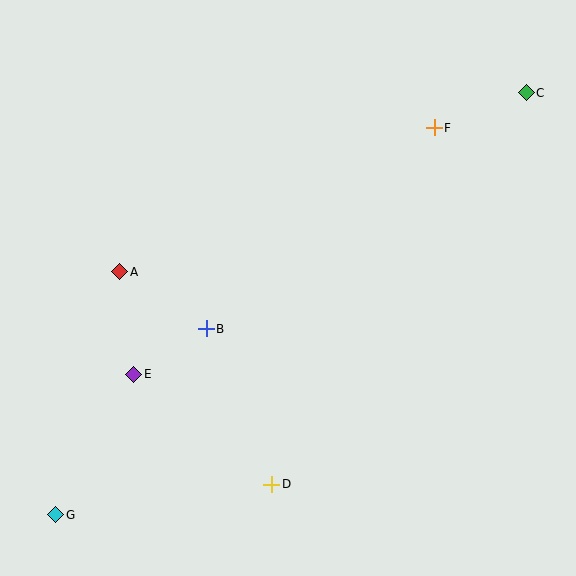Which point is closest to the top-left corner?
Point A is closest to the top-left corner.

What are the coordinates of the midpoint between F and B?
The midpoint between F and B is at (320, 228).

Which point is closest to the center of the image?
Point B at (206, 329) is closest to the center.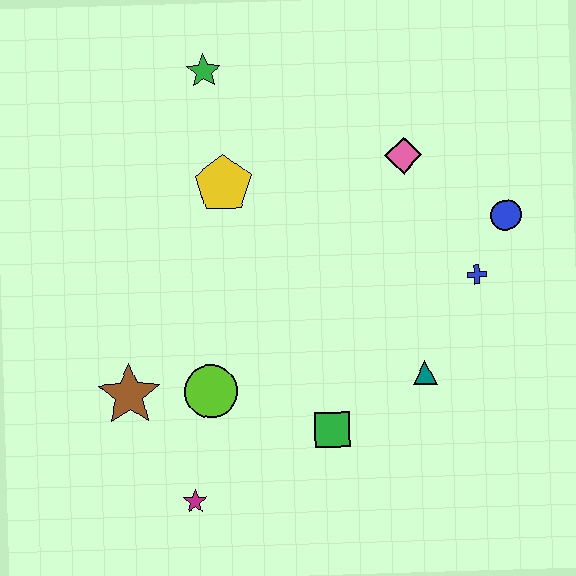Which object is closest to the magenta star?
The lime circle is closest to the magenta star.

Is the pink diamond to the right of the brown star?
Yes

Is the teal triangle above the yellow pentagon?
No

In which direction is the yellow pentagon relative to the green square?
The yellow pentagon is above the green square.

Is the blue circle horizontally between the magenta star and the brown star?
No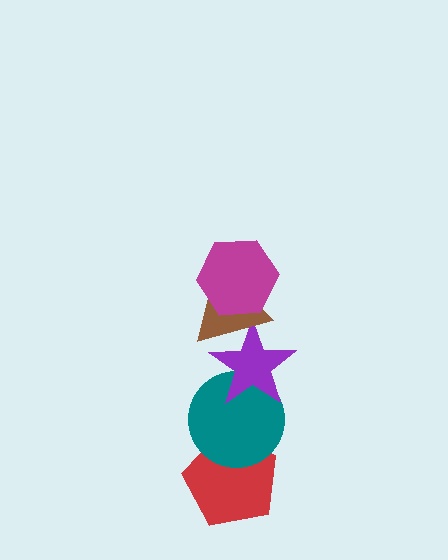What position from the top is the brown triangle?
The brown triangle is 2nd from the top.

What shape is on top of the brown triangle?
The magenta hexagon is on top of the brown triangle.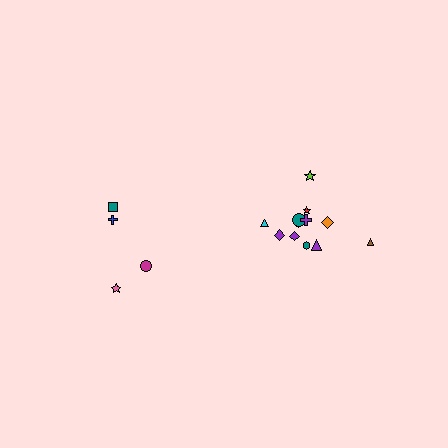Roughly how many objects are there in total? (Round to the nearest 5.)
Roughly 15 objects in total.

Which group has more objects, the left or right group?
The right group.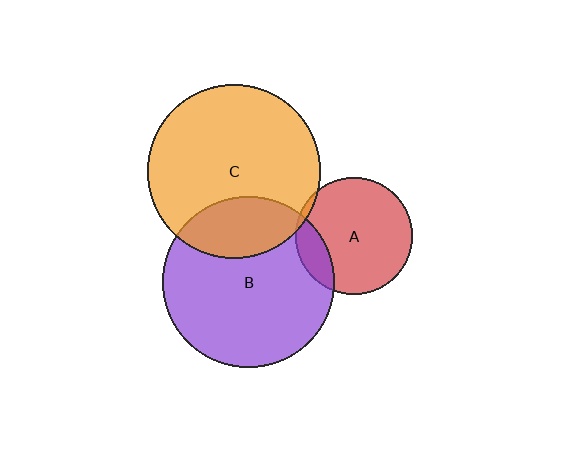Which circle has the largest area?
Circle C (orange).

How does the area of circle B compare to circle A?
Approximately 2.1 times.